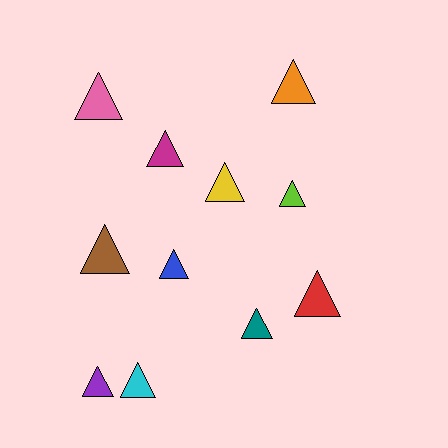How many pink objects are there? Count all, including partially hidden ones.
There is 1 pink object.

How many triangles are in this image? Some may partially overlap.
There are 11 triangles.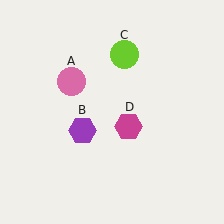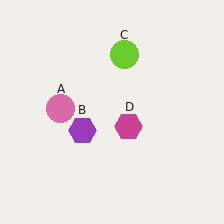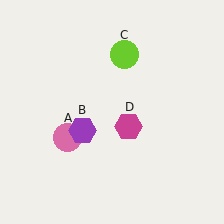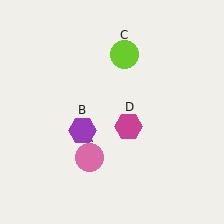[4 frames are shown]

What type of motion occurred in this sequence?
The pink circle (object A) rotated counterclockwise around the center of the scene.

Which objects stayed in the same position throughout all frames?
Purple hexagon (object B) and lime circle (object C) and magenta hexagon (object D) remained stationary.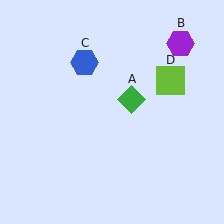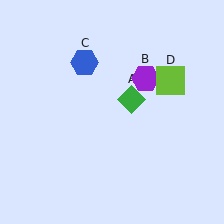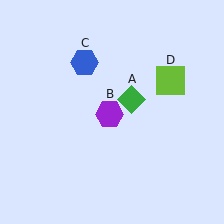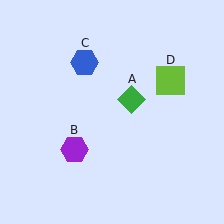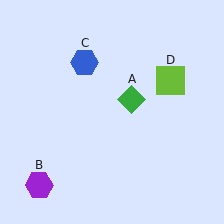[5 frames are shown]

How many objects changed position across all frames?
1 object changed position: purple hexagon (object B).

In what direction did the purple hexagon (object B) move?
The purple hexagon (object B) moved down and to the left.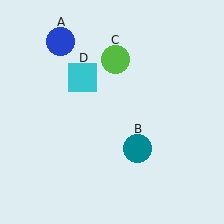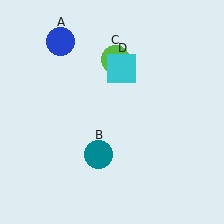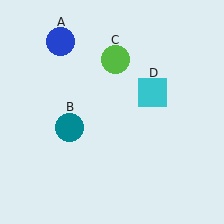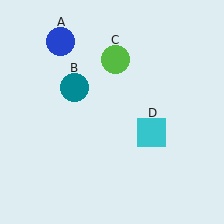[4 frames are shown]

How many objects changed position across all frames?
2 objects changed position: teal circle (object B), cyan square (object D).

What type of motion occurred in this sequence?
The teal circle (object B), cyan square (object D) rotated clockwise around the center of the scene.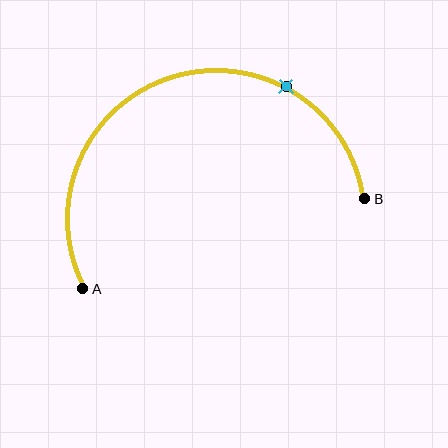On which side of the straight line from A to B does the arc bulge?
The arc bulges above the straight line connecting A and B.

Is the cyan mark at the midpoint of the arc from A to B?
No. The cyan mark lies on the arc but is closer to endpoint B. The arc midpoint would be at the point on the curve equidistant along the arc from both A and B.